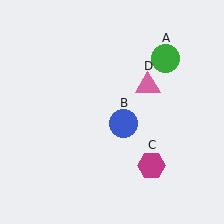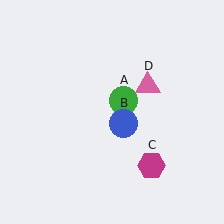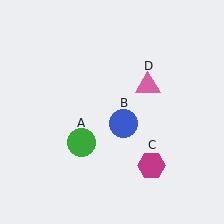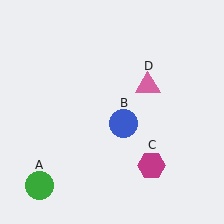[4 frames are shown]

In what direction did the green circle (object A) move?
The green circle (object A) moved down and to the left.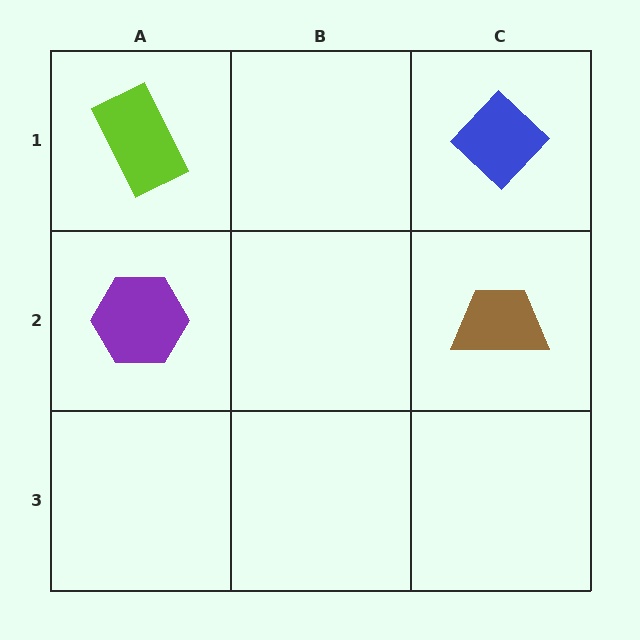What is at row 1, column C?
A blue diamond.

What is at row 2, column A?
A purple hexagon.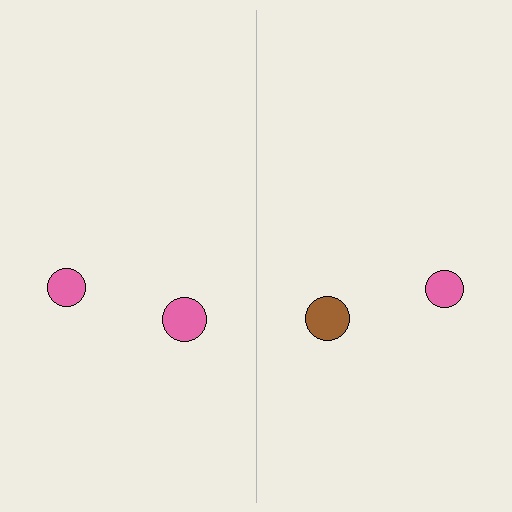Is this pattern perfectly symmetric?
No, the pattern is not perfectly symmetric. The brown circle on the right side breaks the symmetry — its mirror counterpart is pink.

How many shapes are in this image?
There are 4 shapes in this image.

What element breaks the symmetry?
The brown circle on the right side breaks the symmetry — its mirror counterpart is pink.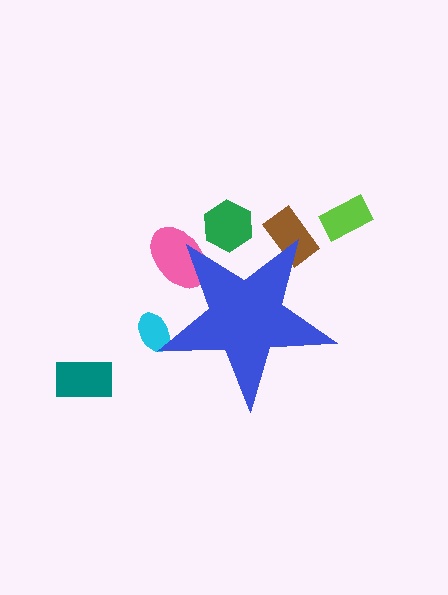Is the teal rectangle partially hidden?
No, the teal rectangle is fully visible.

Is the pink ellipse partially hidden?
Yes, the pink ellipse is partially hidden behind the blue star.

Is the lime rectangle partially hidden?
No, the lime rectangle is fully visible.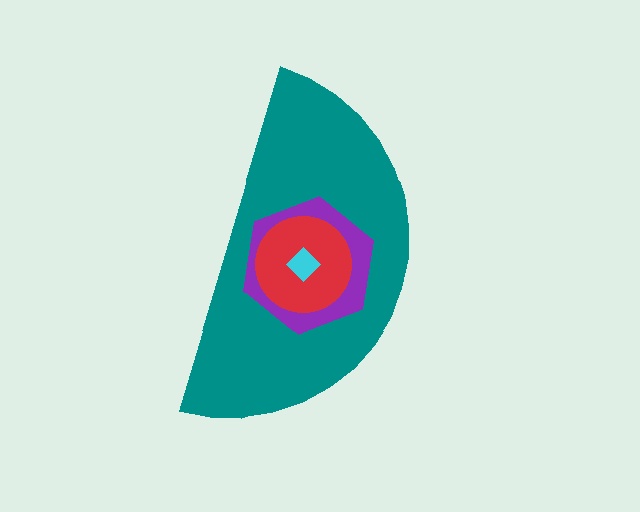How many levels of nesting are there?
4.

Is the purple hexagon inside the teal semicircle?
Yes.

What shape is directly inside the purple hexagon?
The red circle.